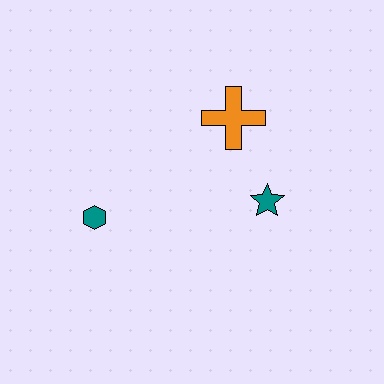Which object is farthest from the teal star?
The teal hexagon is farthest from the teal star.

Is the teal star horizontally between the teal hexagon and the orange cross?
No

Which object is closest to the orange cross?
The teal star is closest to the orange cross.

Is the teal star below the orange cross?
Yes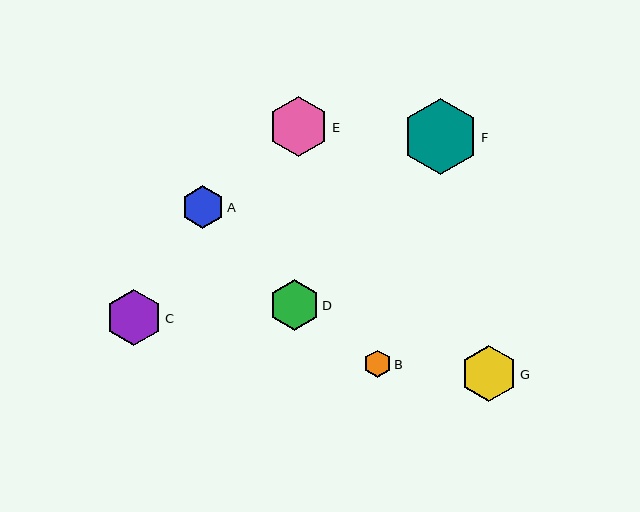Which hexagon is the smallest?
Hexagon B is the smallest with a size of approximately 28 pixels.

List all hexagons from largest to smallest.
From largest to smallest: F, E, C, G, D, A, B.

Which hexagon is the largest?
Hexagon F is the largest with a size of approximately 76 pixels.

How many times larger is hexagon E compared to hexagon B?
Hexagon E is approximately 2.2 times the size of hexagon B.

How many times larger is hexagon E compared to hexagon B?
Hexagon E is approximately 2.2 times the size of hexagon B.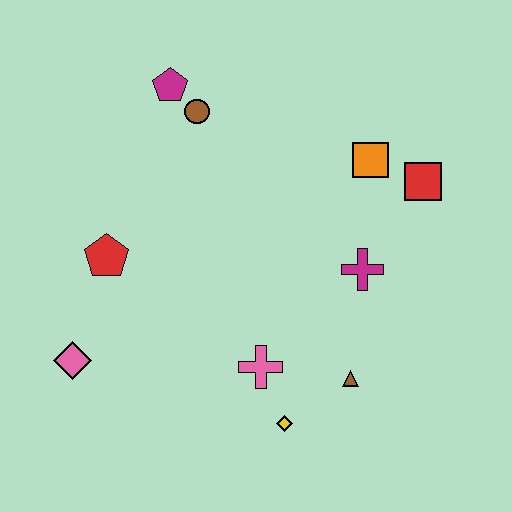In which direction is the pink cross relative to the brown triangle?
The pink cross is to the left of the brown triangle.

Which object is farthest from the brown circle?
The yellow diamond is farthest from the brown circle.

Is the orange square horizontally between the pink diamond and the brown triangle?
No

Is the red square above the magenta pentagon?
No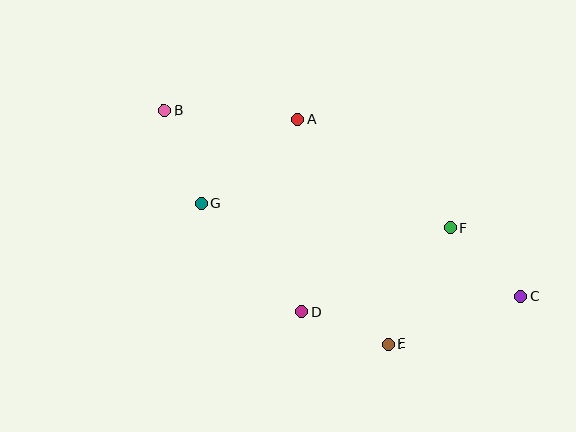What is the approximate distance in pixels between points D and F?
The distance between D and F is approximately 171 pixels.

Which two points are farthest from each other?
Points B and C are farthest from each other.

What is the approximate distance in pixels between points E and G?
The distance between E and G is approximately 234 pixels.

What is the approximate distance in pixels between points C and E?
The distance between C and E is approximately 141 pixels.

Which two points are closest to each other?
Points D and E are closest to each other.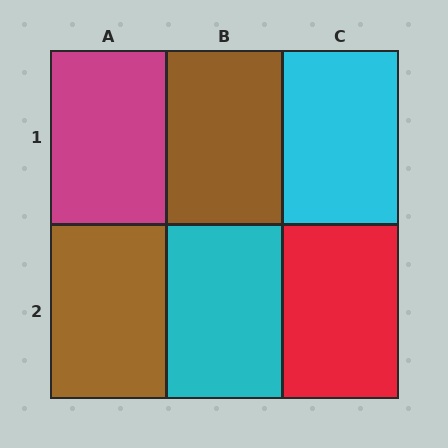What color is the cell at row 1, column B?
Brown.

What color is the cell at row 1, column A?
Magenta.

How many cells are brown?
2 cells are brown.